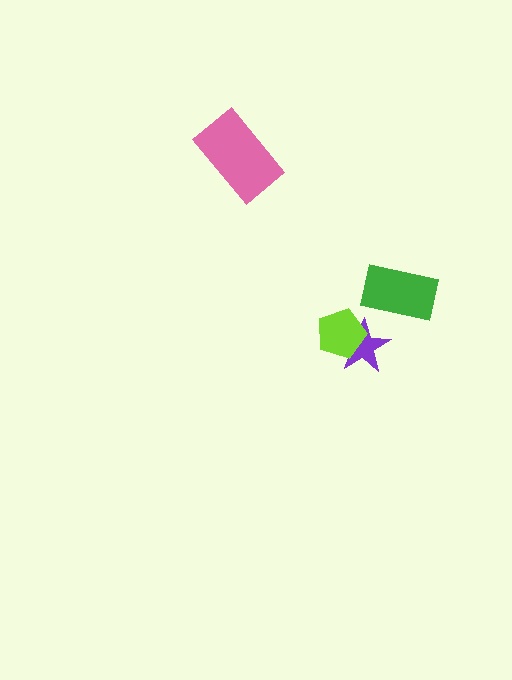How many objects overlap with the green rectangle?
0 objects overlap with the green rectangle.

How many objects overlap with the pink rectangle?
0 objects overlap with the pink rectangle.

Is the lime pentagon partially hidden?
No, no other shape covers it.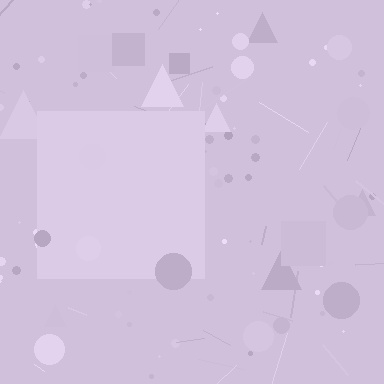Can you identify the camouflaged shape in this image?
The camouflaged shape is a square.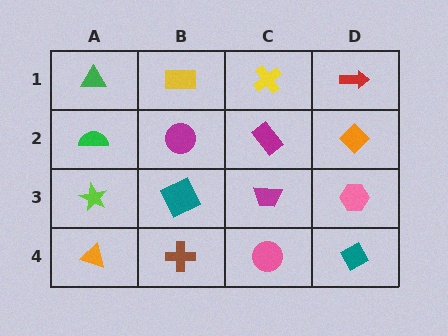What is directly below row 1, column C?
A magenta rectangle.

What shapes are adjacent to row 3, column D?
An orange diamond (row 2, column D), a teal diamond (row 4, column D), a magenta trapezoid (row 3, column C).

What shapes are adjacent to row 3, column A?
A green semicircle (row 2, column A), an orange triangle (row 4, column A), a teal square (row 3, column B).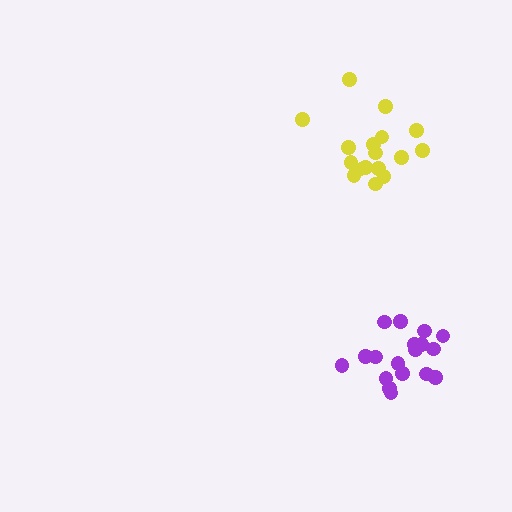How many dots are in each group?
Group 1: 17 dots, Group 2: 18 dots (35 total).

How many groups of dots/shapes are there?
There are 2 groups.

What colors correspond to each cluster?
The clusters are colored: yellow, purple.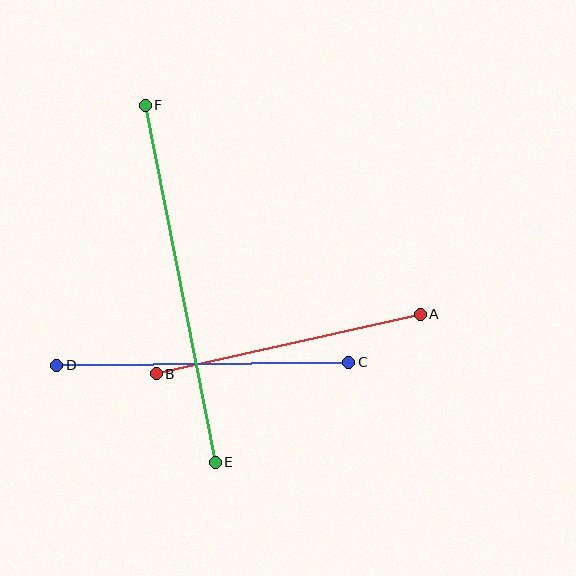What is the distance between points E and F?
The distance is approximately 363 pixels.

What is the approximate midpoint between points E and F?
The midpoint is at approximately (180, 284) pixels.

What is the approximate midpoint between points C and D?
The midpoint is at approximately (203, 364) pixels.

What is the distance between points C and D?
The distance is approximately 292 pixels.